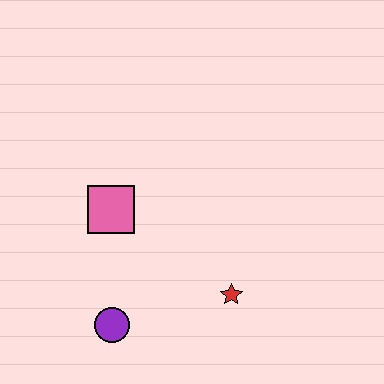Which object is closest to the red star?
The purple circle is closest to the red star.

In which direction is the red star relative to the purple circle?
The red star is to the right of the purple circle.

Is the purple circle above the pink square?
No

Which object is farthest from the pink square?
The red star is farthest from the pink square.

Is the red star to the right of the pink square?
Yes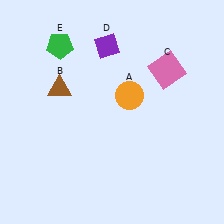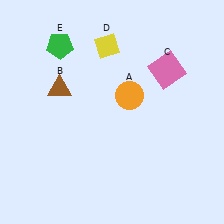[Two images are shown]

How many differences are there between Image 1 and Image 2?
There is 1 difference between the two images.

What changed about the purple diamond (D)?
In Image 1, D is purple. In Image 2, it changed to yellow.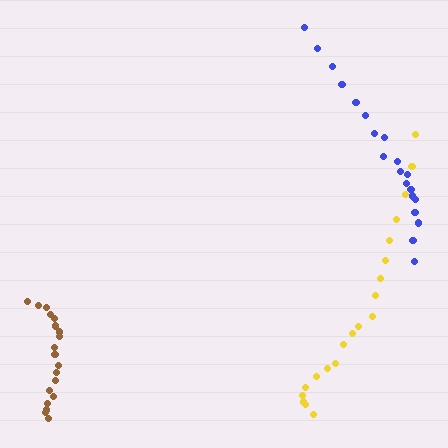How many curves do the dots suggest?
There are 3 distinct paths.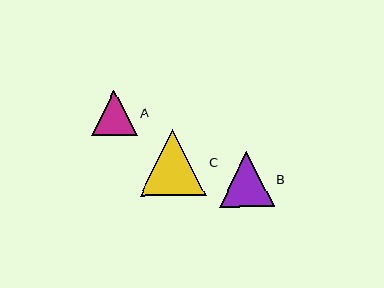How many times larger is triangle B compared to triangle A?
Triangle B is approximately 1.2 times the size of triangle A.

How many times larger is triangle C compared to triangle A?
Triangle C is approximately 1.4 times the size of triangle A.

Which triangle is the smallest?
Triangle A is the smallest with a size of approximately 45 pixels.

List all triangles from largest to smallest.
From largest to smallest: C, B, A.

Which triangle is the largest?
Triangle C is the largest with a size of approximately 66 pixels.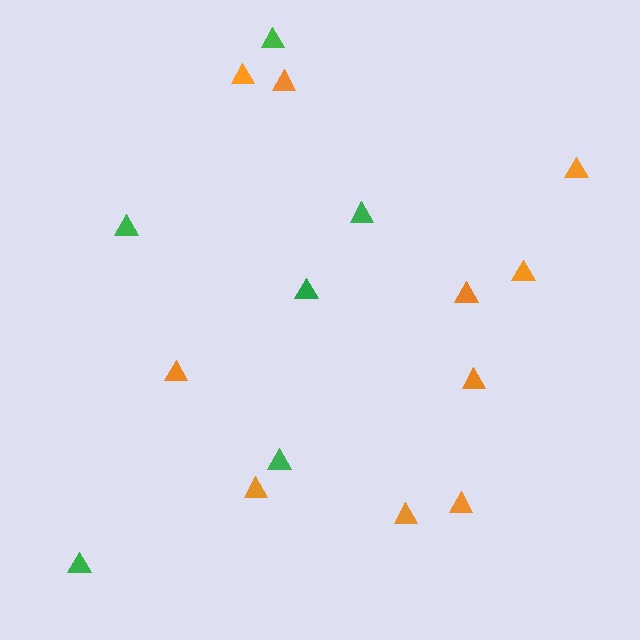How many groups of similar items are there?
There are 2 groups: one group of orange triangles (10) and one group of green triangles (6).